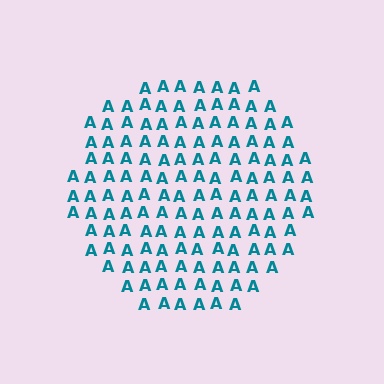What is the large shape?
The large shape is a circle.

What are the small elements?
The small elements are letter A's.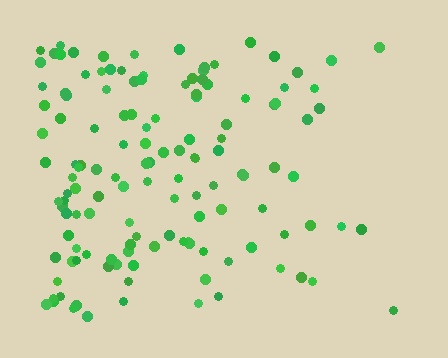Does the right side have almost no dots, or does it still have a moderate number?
Still a moderate number, just noticeably fewer than the left.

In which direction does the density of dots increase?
From right to left, with the left side densest.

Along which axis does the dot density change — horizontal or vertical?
Horizontal.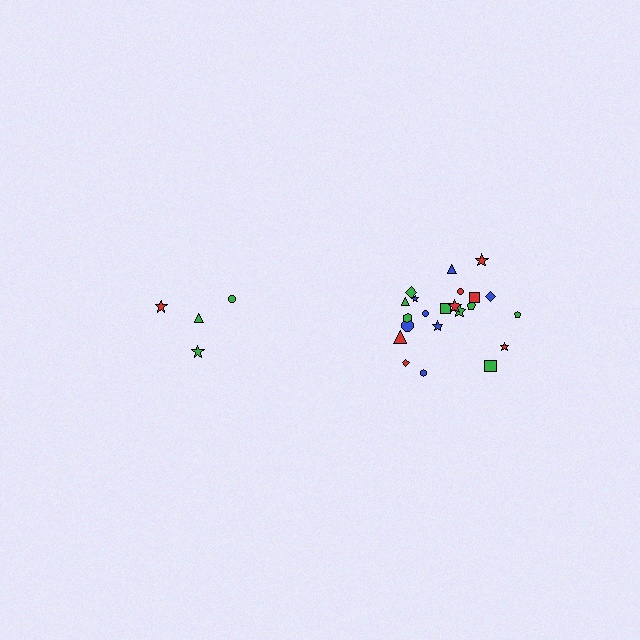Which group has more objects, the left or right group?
The right group.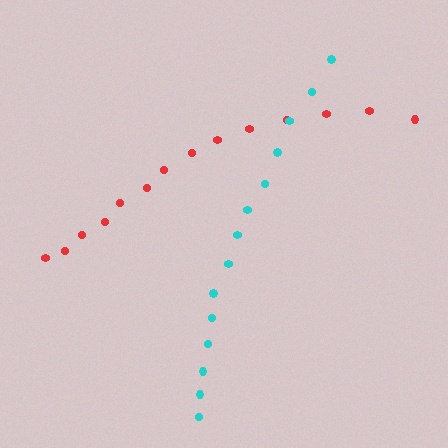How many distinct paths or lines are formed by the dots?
There are 2 distinct paths.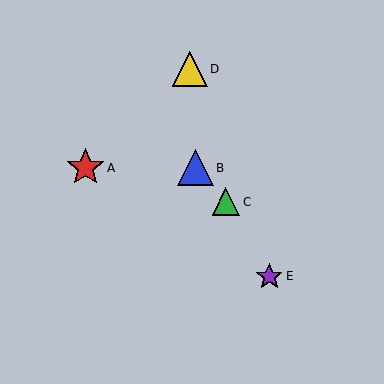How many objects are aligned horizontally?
2 objects (A, B) are aligned horizontally.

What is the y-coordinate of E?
Object E is at y≈276.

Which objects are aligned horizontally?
Objects A, B are aligned horizontally.